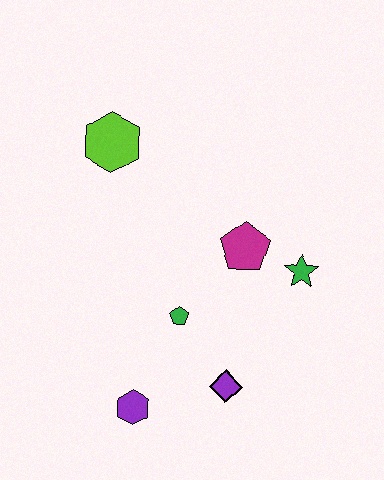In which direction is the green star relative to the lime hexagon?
The green star is to the right of the lime hexagon.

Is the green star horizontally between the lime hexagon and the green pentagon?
No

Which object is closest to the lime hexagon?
The magenta pentagon is closest to the lime hexagon.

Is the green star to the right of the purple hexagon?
Yes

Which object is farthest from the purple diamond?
The lime hexagon is farthest from the purple diamond.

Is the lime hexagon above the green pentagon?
Yes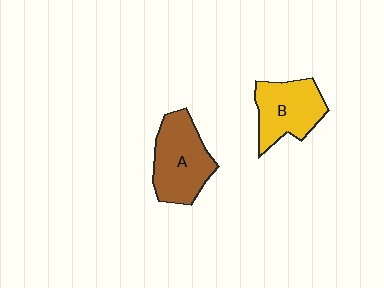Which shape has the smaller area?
Shape B (yellow).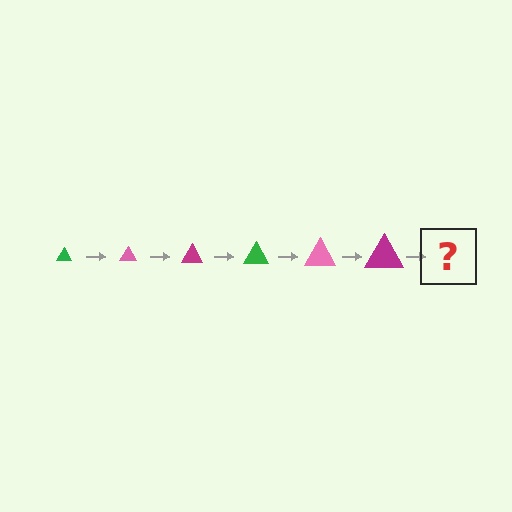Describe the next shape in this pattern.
It should be a green triangle, larger than the previous one.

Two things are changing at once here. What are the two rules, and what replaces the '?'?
The two rules are that the triangle grows larger each step and the color cycles through green, pink, and magenta. The '?' should be a green triangle, larger than the previous one.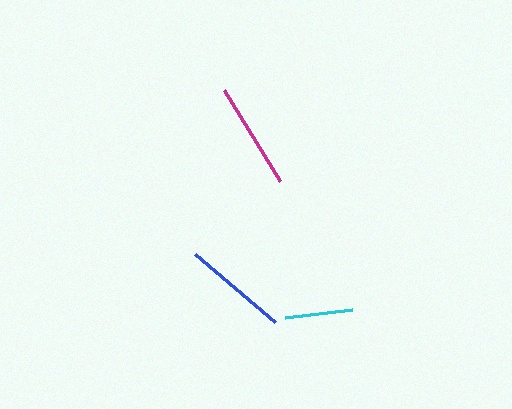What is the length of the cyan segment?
The cyan segment is approximately 67 pixels long.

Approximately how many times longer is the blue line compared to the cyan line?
The blue line is approximately 1.6 times the length of the cyan line.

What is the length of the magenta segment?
The magenta segment is approximately 107 pixels long.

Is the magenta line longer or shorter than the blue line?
The magenta line is longer than the blue line.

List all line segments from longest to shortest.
From longest to shortest: magenta, blue, cyan.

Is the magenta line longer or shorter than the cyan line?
The magenta line is longer than the cyan line.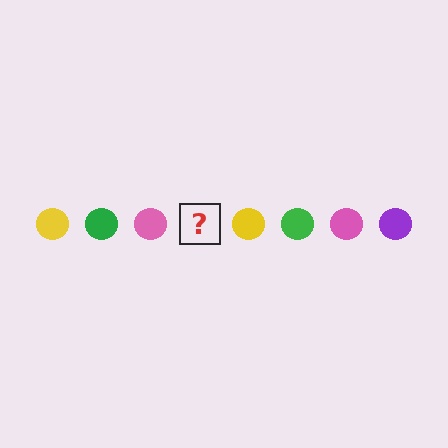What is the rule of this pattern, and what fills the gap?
The rule is that the pattern cycles through yellow, green, pink, purple circles. The gap should be filled with a purple circle.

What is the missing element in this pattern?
The missing element is a purple circle.